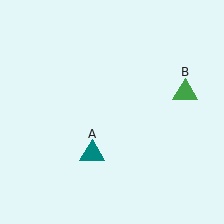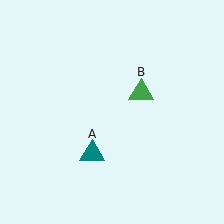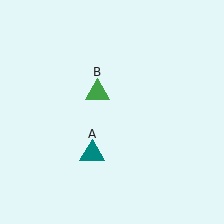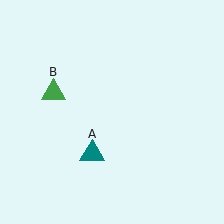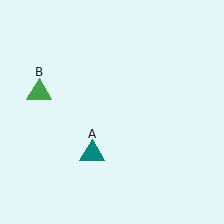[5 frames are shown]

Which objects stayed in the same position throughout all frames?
Teal triangle (object A) remained stationary.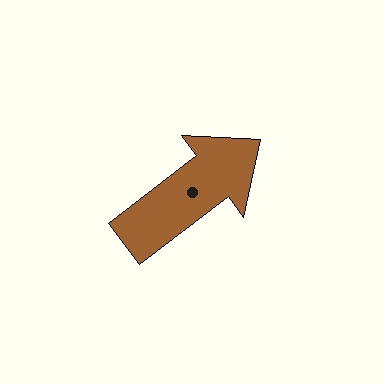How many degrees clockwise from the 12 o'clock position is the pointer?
Approximately 52 degrees.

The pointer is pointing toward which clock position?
Roughly 2 o'clock.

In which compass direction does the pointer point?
Northeast.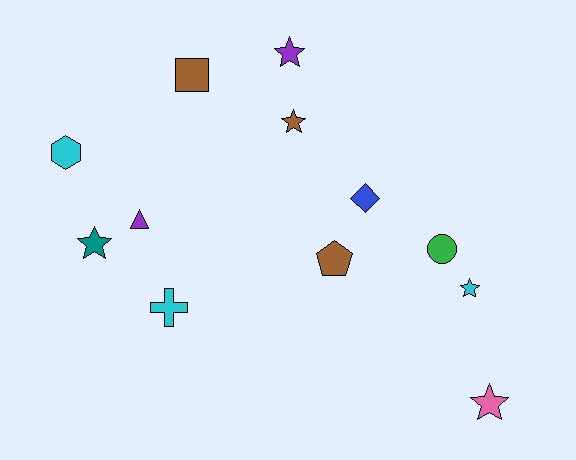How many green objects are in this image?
There is 1 green object.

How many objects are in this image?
There are 12 objects.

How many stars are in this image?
There are 5 stars.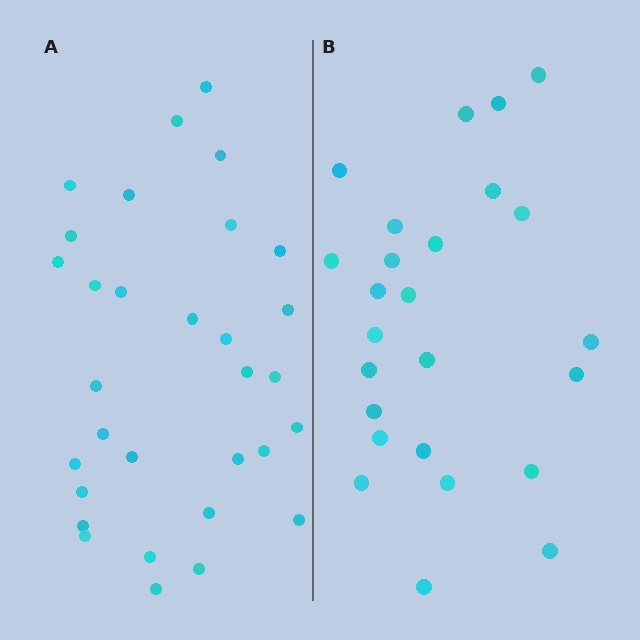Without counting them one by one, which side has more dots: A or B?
Region A (the left region) has more dots.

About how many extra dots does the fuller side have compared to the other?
Region A has about 6 more dots than region B.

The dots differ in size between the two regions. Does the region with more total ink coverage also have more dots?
No. Region B has more total ink coverage because its dots are larger, but region A actually contains more individual dots. Total area can be misleading — the number of items is what matters here.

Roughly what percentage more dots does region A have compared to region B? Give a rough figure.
About 25% more.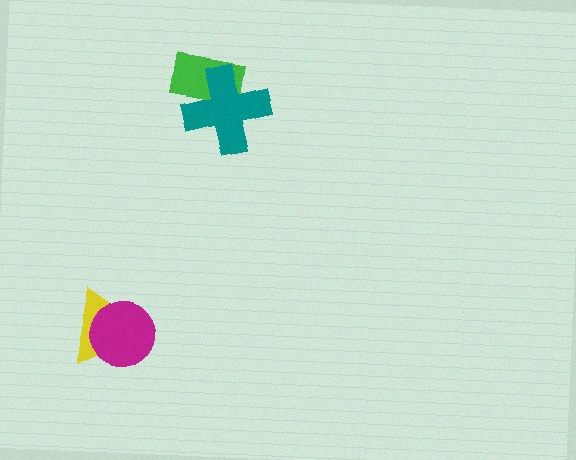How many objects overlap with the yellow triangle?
1 object overlaps with the yellow triangle.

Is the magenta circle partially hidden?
No, no other shape covers it.